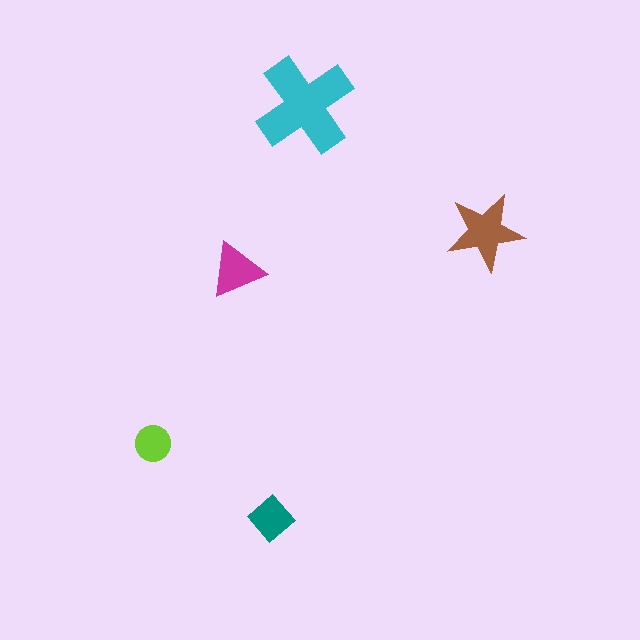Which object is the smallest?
The lime circle.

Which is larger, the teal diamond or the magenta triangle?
The magenta triangle.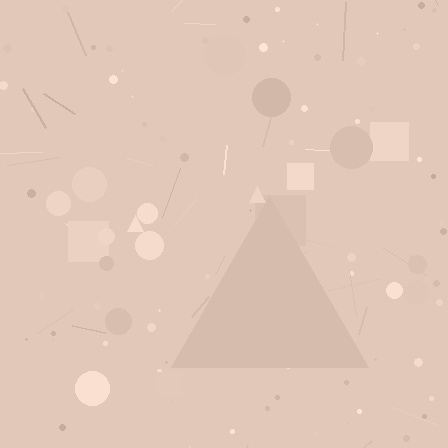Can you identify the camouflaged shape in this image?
The camouflaged shape is a triangle.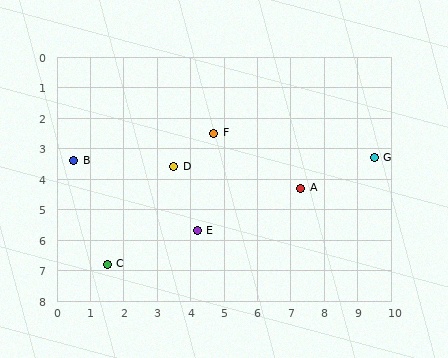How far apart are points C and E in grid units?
Points C and E are about 2.9 grid units apart.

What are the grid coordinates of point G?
Point G is at approximately (9.5, 3.3).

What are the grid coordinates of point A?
Point A is at approximately (7.3, 4.3).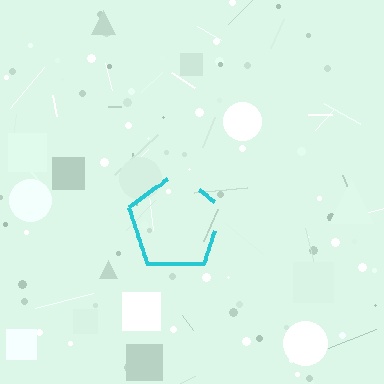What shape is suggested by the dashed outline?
The dashed outline suggests a pentagon.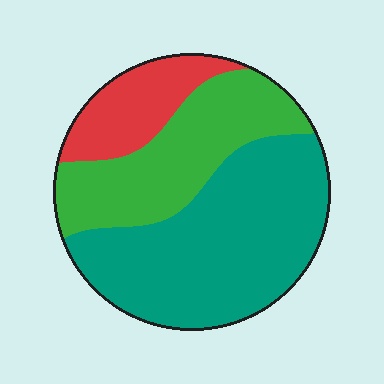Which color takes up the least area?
Red, at roughly 15%.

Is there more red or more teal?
Teal.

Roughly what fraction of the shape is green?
Green takes up about one third (1/3) of the shape.